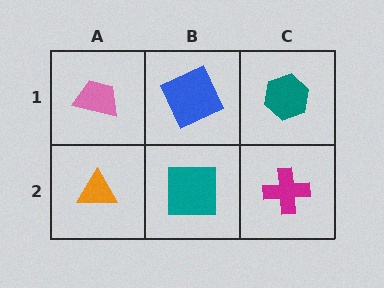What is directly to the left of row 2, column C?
A teal square.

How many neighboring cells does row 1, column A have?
2.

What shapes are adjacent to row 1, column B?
A teal square (row 2, column B), a pink trapezoid (row 1, column A), a teal hexagon (row 1, column C).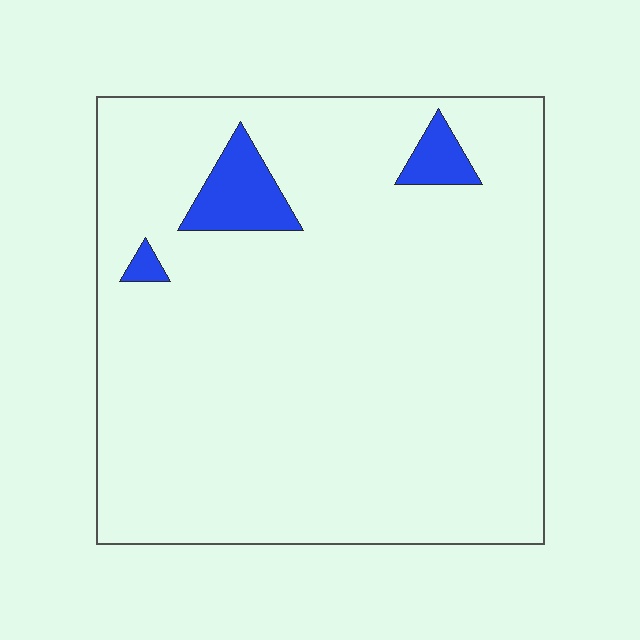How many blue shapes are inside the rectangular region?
3.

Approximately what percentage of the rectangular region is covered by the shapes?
Approximately 5%.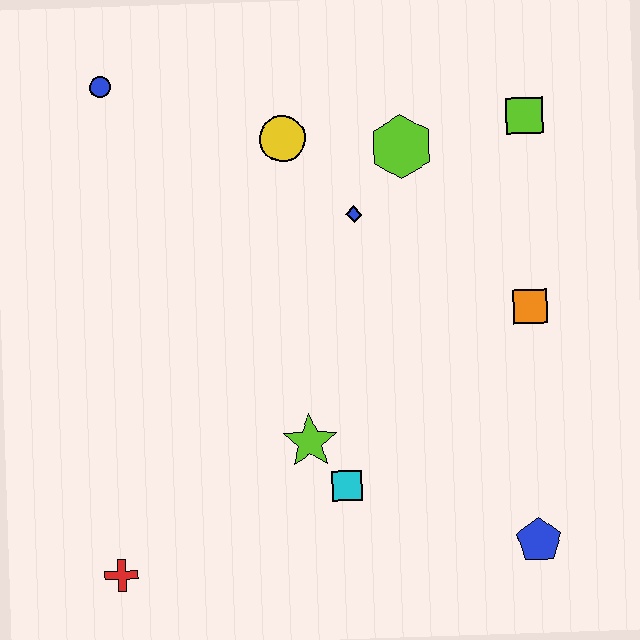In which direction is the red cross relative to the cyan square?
The red cross is to the left of the cyan square.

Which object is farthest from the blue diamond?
The red cross is farthest from the blue diamond.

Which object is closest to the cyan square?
The lime star is closest to the cyan square.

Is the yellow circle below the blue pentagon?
No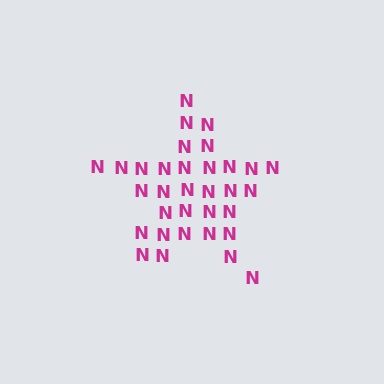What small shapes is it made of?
It is made of small letter N's.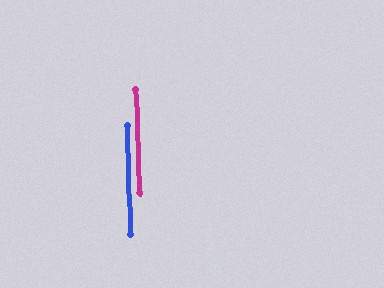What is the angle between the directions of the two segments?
Approximately 0 degrees.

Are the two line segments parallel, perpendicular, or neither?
Parallel — their directions differ by only 0.4°.